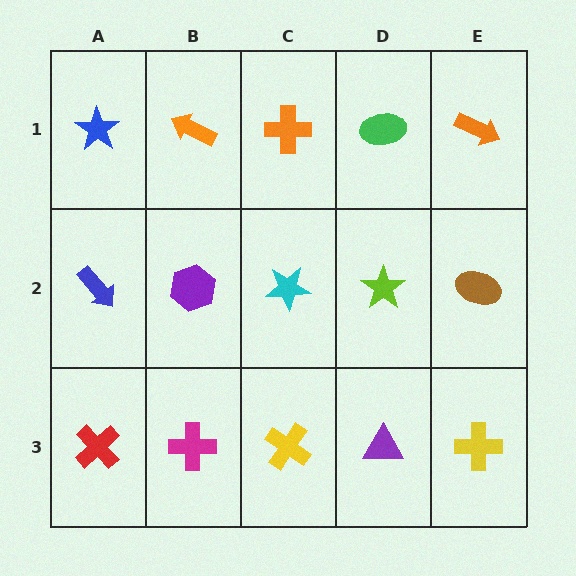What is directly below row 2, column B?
A magenta cross.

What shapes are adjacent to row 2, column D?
A green ellipse (row 1, column D), a purple triangle (row 3, column D), a cyan star (row 2, column C), a brown ellipse (row 2, column E).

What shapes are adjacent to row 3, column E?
A brown ellipse (row 2, column E), a purple triangle (row 3, column D).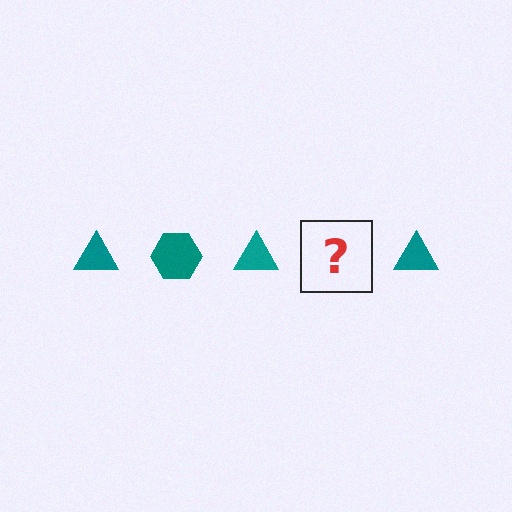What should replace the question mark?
The question mark should be replaced with a teal hexagon.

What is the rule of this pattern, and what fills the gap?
The rule is that the pattern cycles through triangle, hexagon shapes in teal. The gap should be filled with a teal hexagon.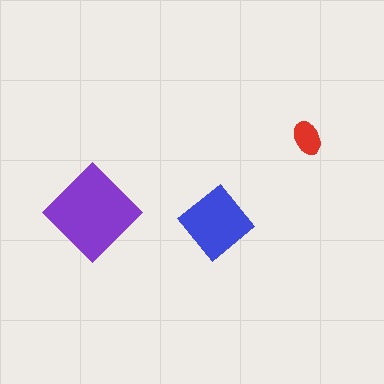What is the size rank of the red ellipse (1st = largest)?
3rd.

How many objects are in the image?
There are 3 objects in the image.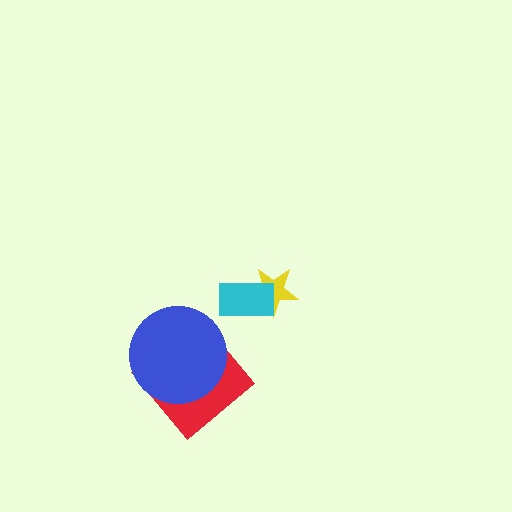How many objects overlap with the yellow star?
1 object overlaps with the yellow star.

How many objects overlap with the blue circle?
1 object overlaps with the blue circle.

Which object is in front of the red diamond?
The blue circle is in front of the red diamond.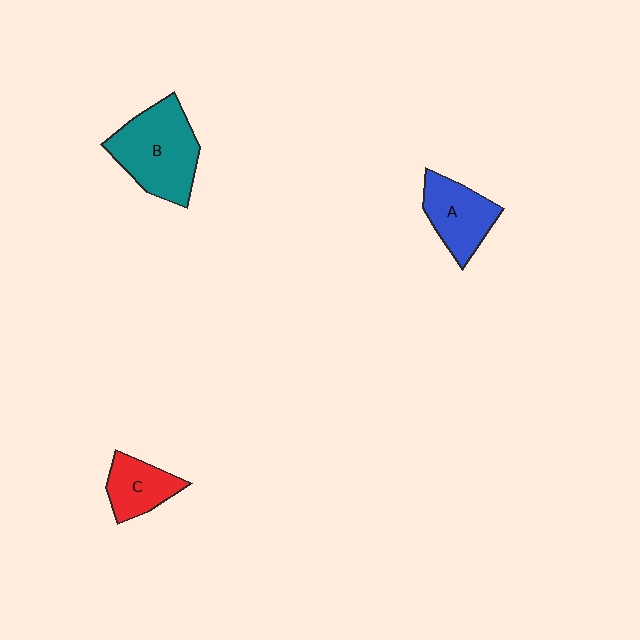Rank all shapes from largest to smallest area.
From largest to smallest: B (teal), A (blue), C (red).